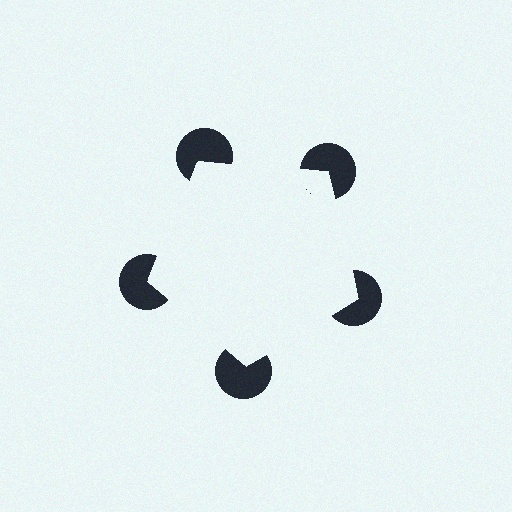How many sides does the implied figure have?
5 sides.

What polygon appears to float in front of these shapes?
An illusory pentagon — its edges are inferred from the aligned wedge cuts in the pac-man discs, not physically drawn.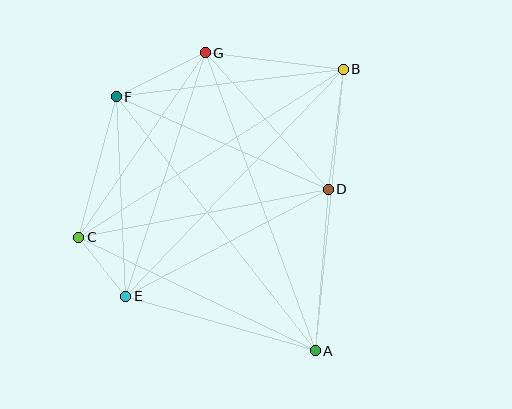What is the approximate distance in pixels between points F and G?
The distance between F and G is approximately 99 pixels.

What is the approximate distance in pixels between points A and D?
The distance between A and D is approximately 162 pixels.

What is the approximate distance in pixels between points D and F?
The distance between D and F is approximately 231 pixels.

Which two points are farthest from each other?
Points A and F are farthest from each other.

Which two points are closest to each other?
Points C and E are closest to each other.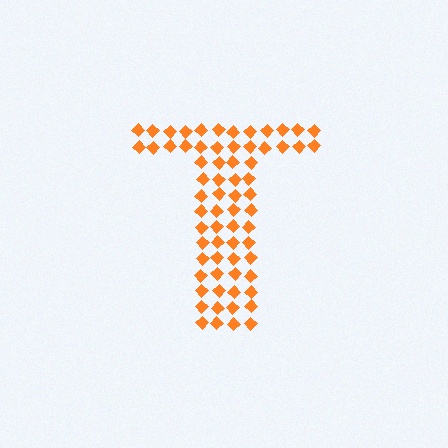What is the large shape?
The large shape is the letter T.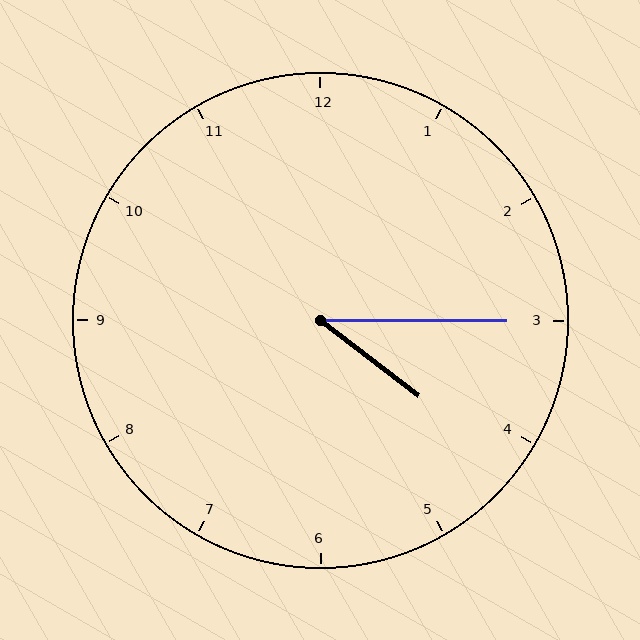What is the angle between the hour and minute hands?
Approximately 38 degrees.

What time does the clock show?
4:15.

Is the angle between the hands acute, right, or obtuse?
It is acute.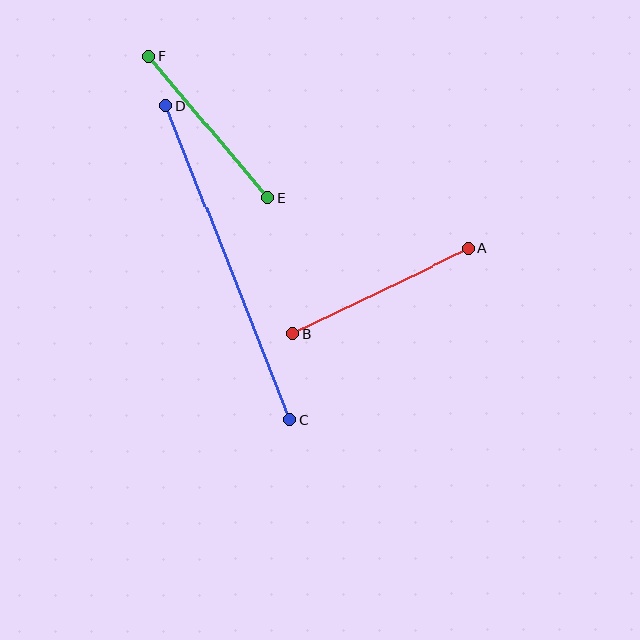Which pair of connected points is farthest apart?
Points C and D are farthest apart.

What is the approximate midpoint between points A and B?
The midpoint is at approximately (380, 291) pixels.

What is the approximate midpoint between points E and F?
The midpoint is at approximately (208, 127) pixels.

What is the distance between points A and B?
The distance is approximately 195 pixels.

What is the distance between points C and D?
The distance is approximately 338 pixels.